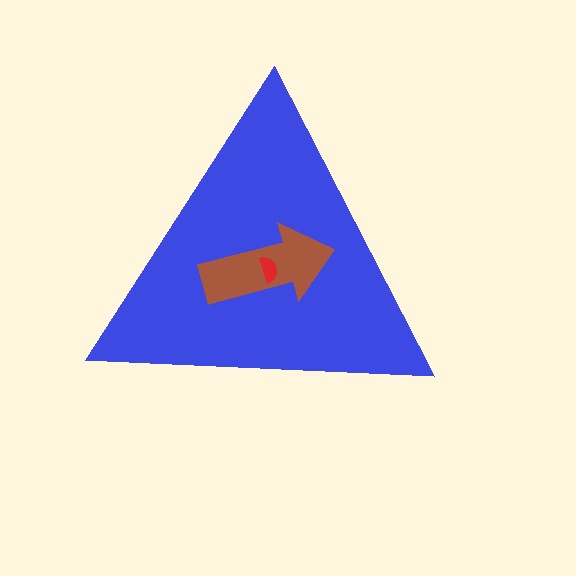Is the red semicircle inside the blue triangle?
Yes.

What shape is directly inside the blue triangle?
The brown arrow.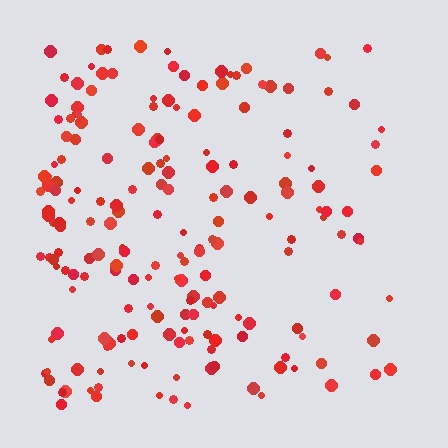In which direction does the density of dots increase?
From right to left, with the left side densest.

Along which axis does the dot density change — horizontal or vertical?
Horizontal.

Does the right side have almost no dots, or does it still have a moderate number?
Still a moderate number, just noticeably fewer than the left.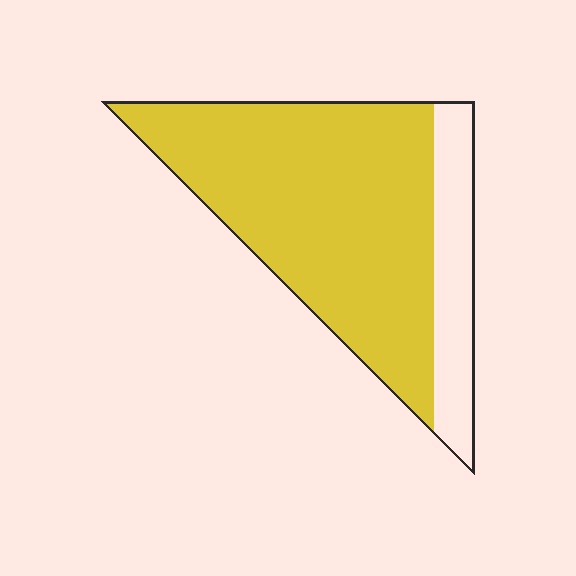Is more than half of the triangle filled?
Yes.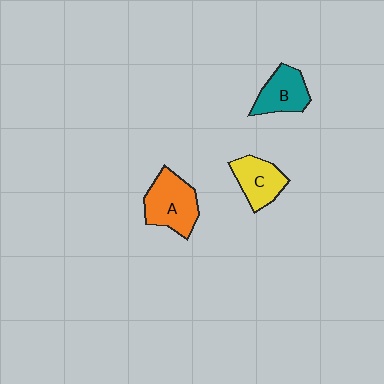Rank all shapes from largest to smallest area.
From largest to smallest: A (orange), B (teal), C (yellow).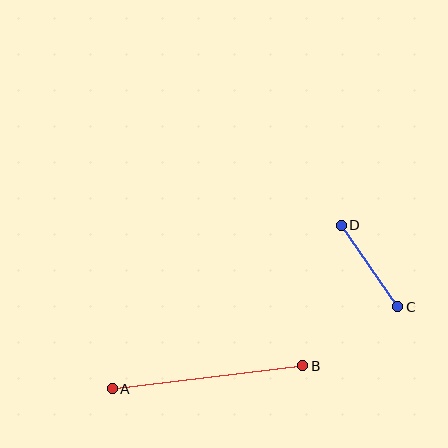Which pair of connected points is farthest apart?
Points A and B are farthest apart.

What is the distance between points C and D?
The distance is approximately 99 pixels.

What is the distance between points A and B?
The distance is approximately 192 pixels.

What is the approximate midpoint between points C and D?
The midpoint is at approximately (369, 266) pixels.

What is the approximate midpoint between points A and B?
The midpoint is at approximately (208, 377) pixels.